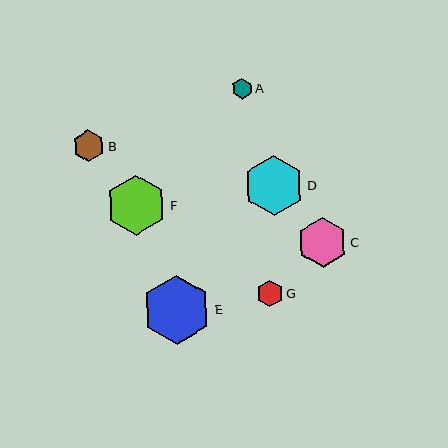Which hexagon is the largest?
Hexagon E is the largest with a size of approximately 69 pixels.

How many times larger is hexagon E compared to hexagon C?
Hexagon E is approximately 1.4 times the size of hexagon C.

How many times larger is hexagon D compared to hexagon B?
Hexagon D is approximately 1.9 times the size of hexagon B.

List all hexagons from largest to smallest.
From largest to smallest: E, F, D, C, B, G, A.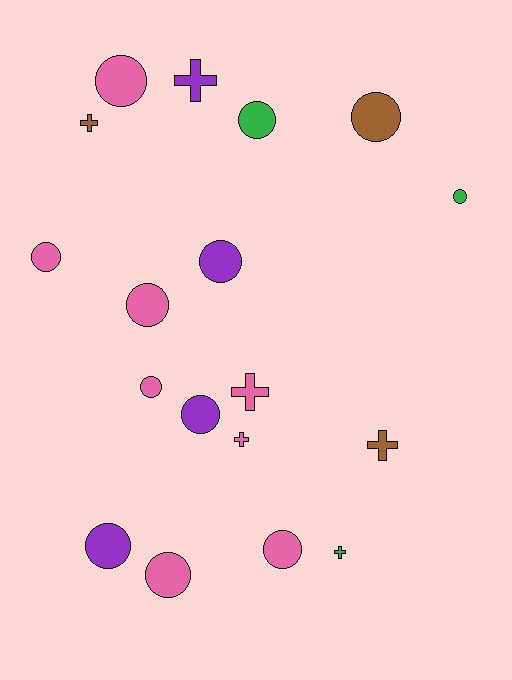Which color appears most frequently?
Pink, with 8 objects.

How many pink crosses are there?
There are 2 pink crosses.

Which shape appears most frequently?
Circle, with 12 objects.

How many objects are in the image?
There are 18 objects.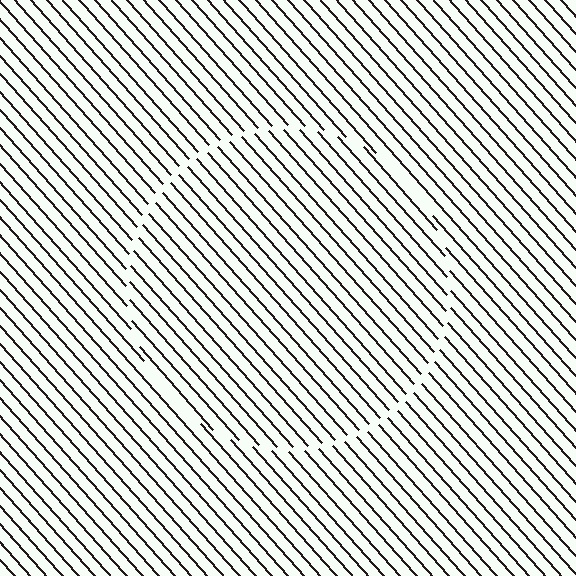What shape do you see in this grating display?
An illusory circle. The interior of the shape contains the same grating, shifted by half a period — the contour is defined by the phase discontinuity where line-ends from the inner and outer gratings abut.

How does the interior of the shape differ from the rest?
The interior of the shape contains the same grating, shifted by half a period — the contour is defined by the phase discontinuity where line-ends from the inner and outer gratings abut.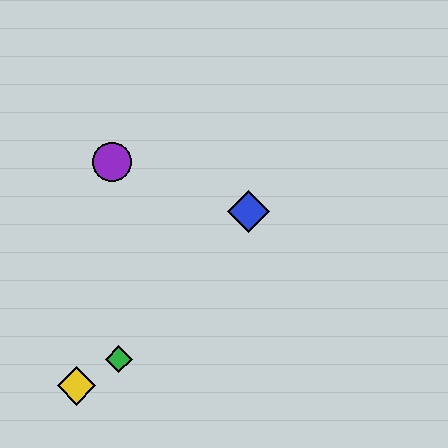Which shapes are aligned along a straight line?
The red star, the blue diamond, the purple circle are aligned along a straight line.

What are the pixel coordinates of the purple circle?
The purple circle is at (112, 162).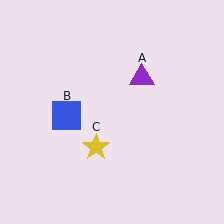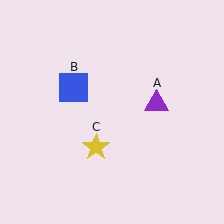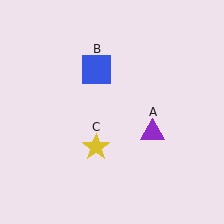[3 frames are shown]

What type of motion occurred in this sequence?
The purple triangle (object A), blue square (object B) rotated clockwise around the center of the scene.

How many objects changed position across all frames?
2 objects changed position: purple triangle (object A), blue square (object B).